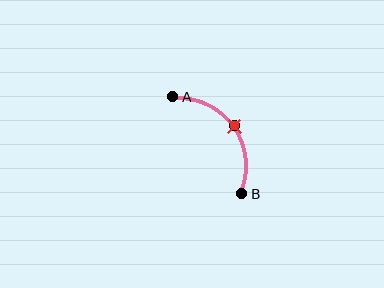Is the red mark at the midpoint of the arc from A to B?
Yes. The red mark lies on the arc at equal arc-length from both A and B — it is the arc midpoint.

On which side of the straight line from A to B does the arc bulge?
The arc bulges above and to the right of the straight line connecting A and B.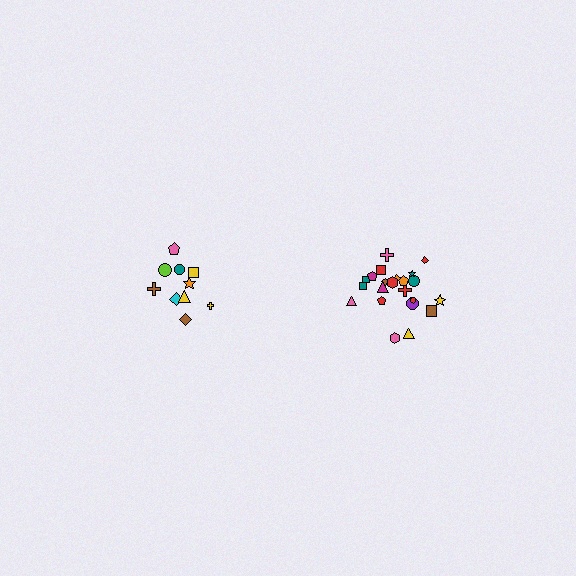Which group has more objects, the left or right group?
The right group.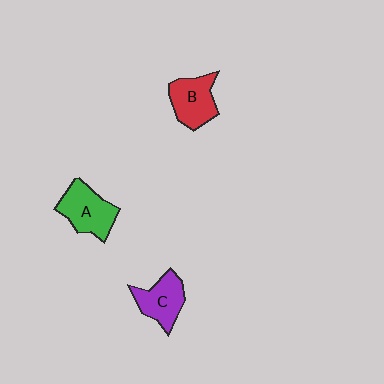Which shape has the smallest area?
Shape C (purple).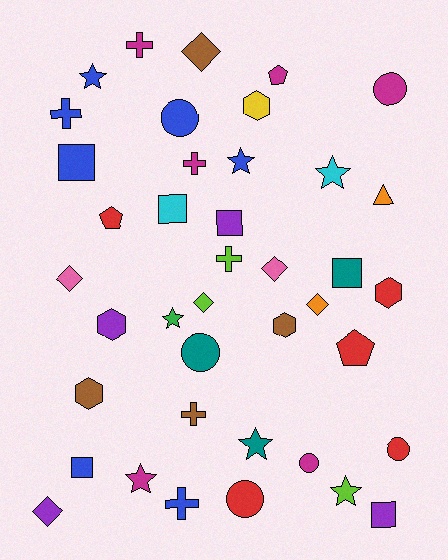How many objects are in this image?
There are 40 objects.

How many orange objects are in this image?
There are 2 orange objects.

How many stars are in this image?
There are 7 stars.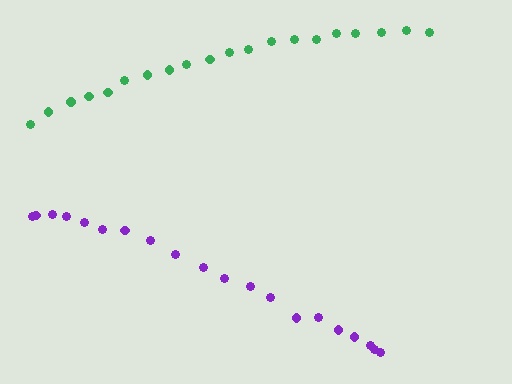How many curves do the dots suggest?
There are 2 distinct paths.